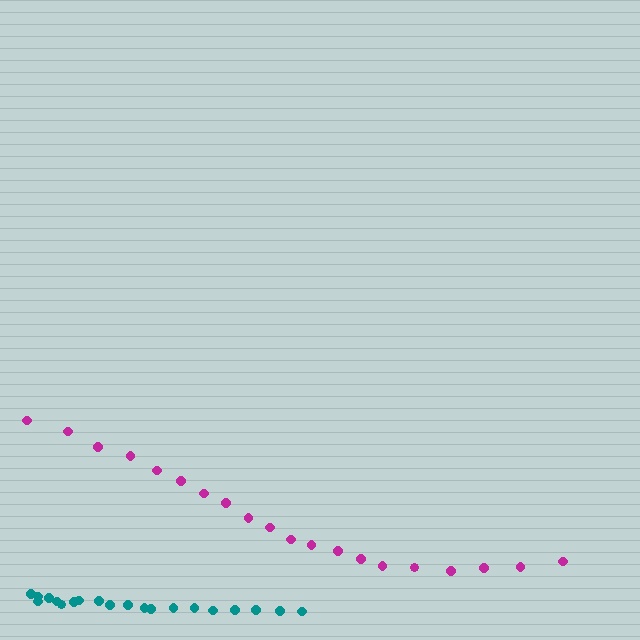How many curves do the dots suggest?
There are 2 distinct paths.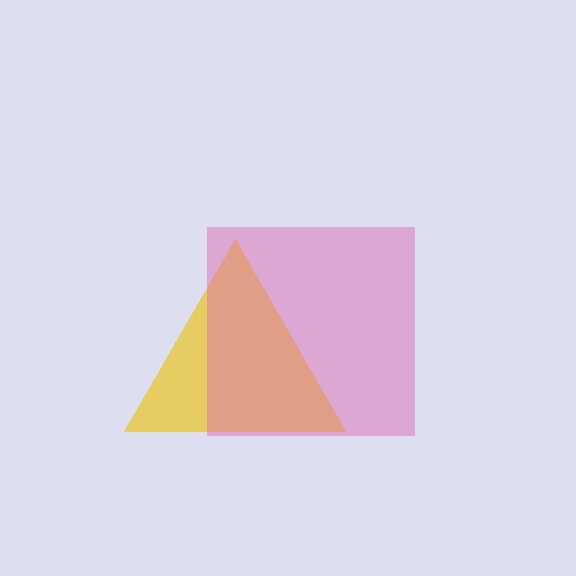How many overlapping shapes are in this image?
There are 2 overlapping shapes in the image.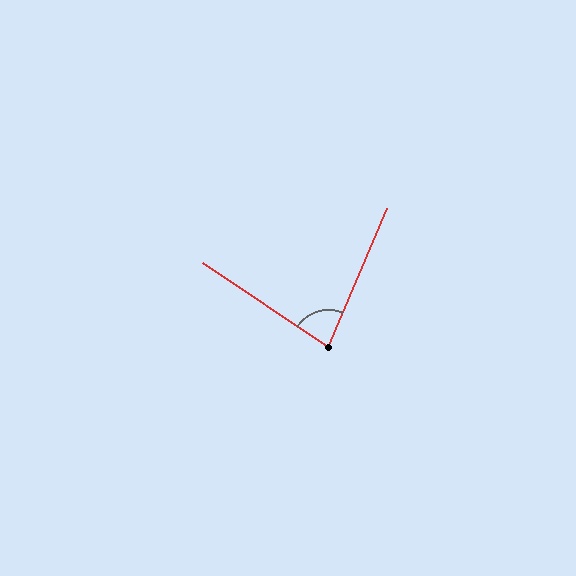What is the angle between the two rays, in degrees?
Approximately 79 degrees.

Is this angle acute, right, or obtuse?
It is acute.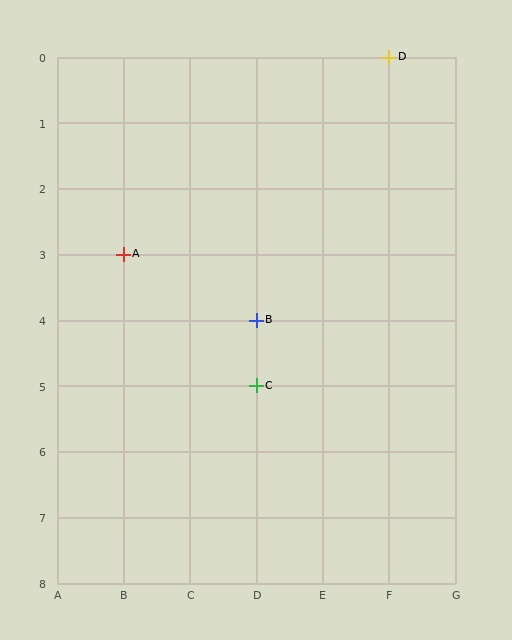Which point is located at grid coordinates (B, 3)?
Point A is at (B, 3).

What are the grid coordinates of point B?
Point B is at grid coordinates (D, 4).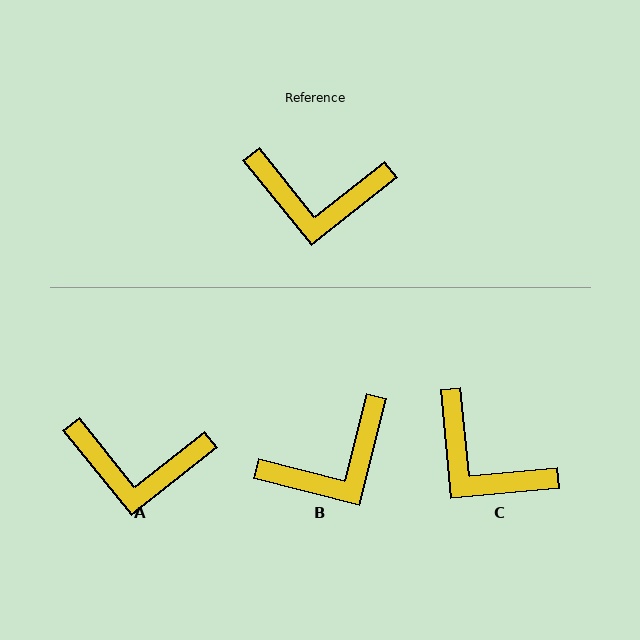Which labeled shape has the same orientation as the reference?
A.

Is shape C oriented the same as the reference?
No, it is off by about 33 degrees.